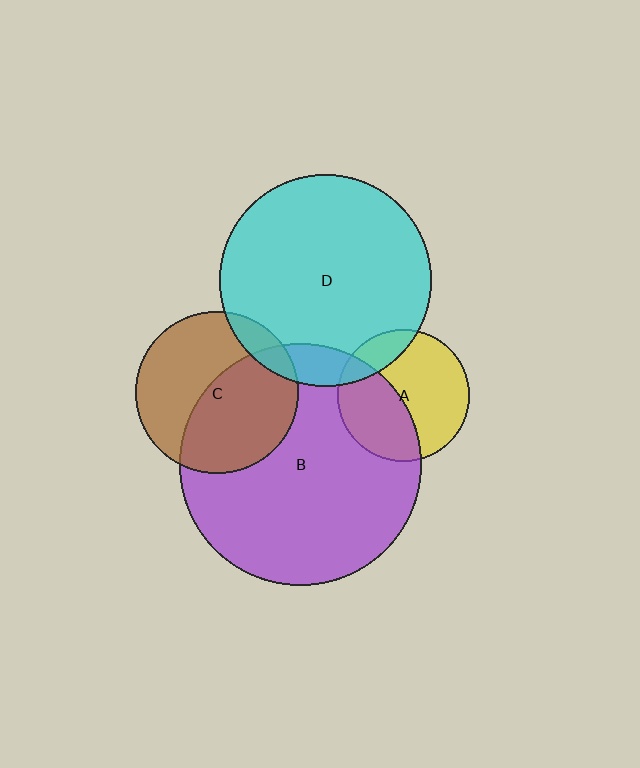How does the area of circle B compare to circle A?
Approximately 3.4 times.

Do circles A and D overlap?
Yes.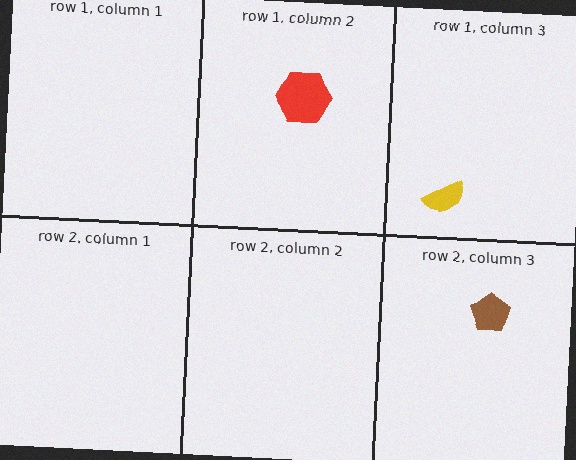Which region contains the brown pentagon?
The row 2, column 3 region.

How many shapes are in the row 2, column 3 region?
1.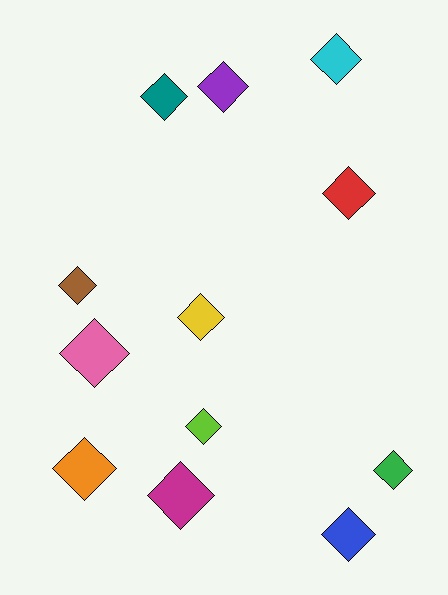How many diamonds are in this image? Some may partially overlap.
There are 12 diamonds.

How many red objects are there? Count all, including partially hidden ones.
There is 1 red object.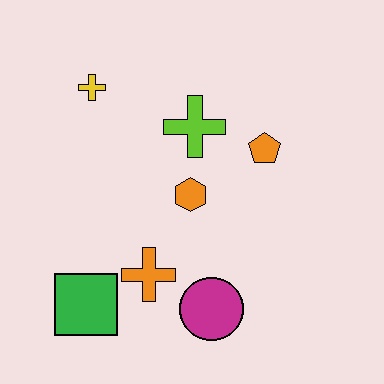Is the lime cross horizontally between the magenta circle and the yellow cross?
Yes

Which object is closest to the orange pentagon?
The lime cross is closest to the orange pentagon.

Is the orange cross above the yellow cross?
No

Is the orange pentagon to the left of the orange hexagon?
No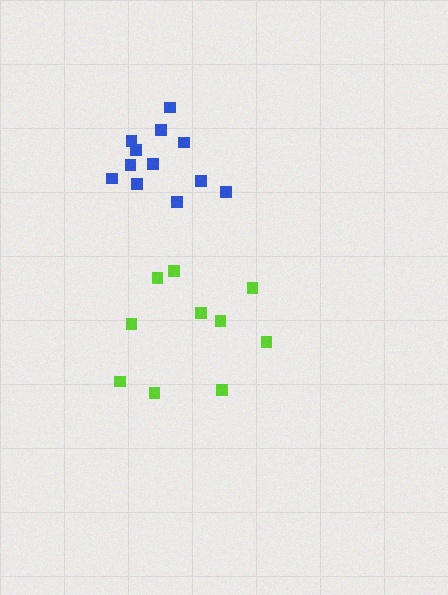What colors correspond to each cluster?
The clusters are colored: lime, blue.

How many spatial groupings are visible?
There are 2 spatial groupings.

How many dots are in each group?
Group 1: 10 dots, Group 2: 12 dots (22 total).